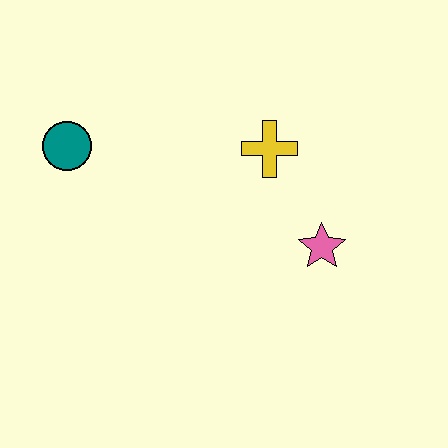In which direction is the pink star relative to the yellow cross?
The pink star is below the yellow cross.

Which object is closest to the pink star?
The yellow cross is closest to the pink star.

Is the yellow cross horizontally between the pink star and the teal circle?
Yes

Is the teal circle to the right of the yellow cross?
No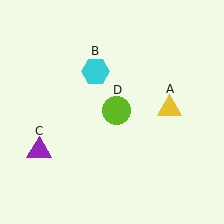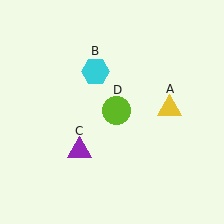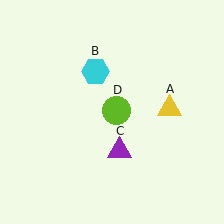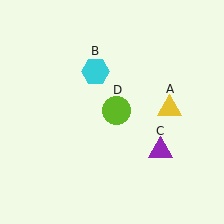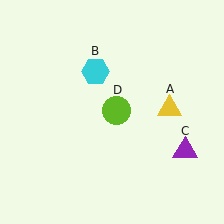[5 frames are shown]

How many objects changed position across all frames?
1 object changed position: purple triangle (object C).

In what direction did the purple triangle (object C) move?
The purple triangle (object C) moved right.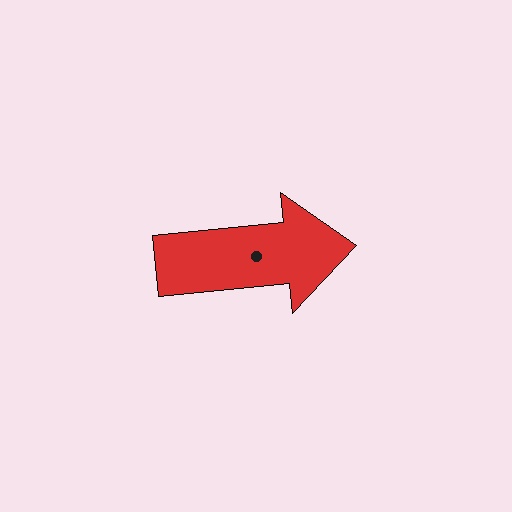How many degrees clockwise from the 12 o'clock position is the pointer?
Approximately 84 degrees.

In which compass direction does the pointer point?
East.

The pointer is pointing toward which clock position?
Roughly 3 o'clock.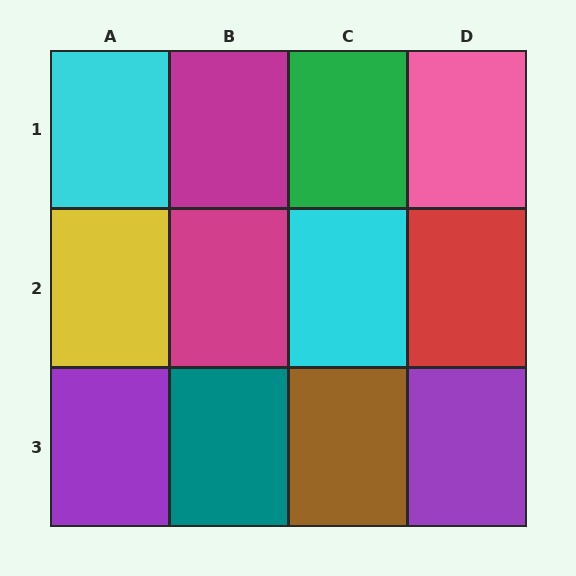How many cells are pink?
1 cell is pink.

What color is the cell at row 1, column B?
Magenta.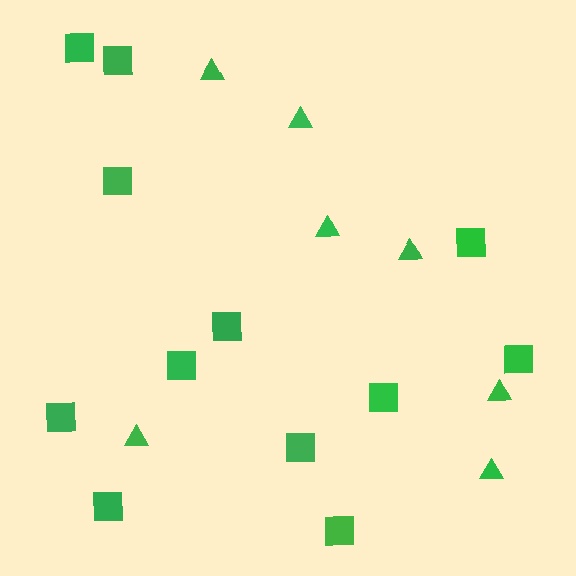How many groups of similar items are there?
There are 2 groups: one group of triangles (7) and one group of squares (12).